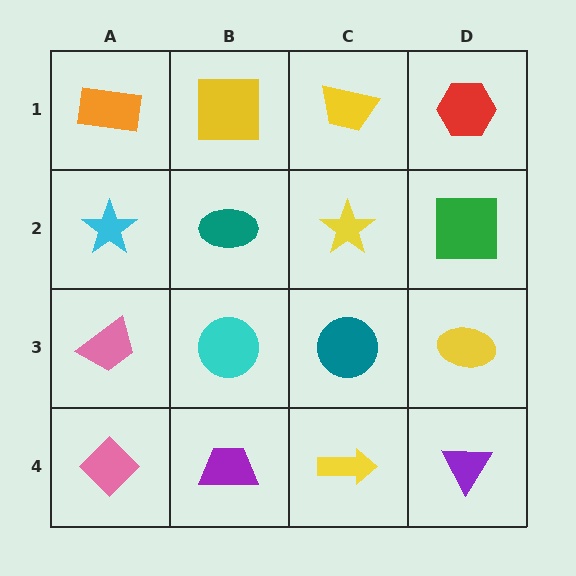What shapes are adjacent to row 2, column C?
A yellow trapezoid (row 1, column C), a teal circle (row 3, column C), a teal ellipse (row 2, column B), a green square (row 2, column D).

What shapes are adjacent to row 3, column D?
A green square (row 2, column D), a purple triangle (row 4, column D), a teal circle (row 3, column C).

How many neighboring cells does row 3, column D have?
3.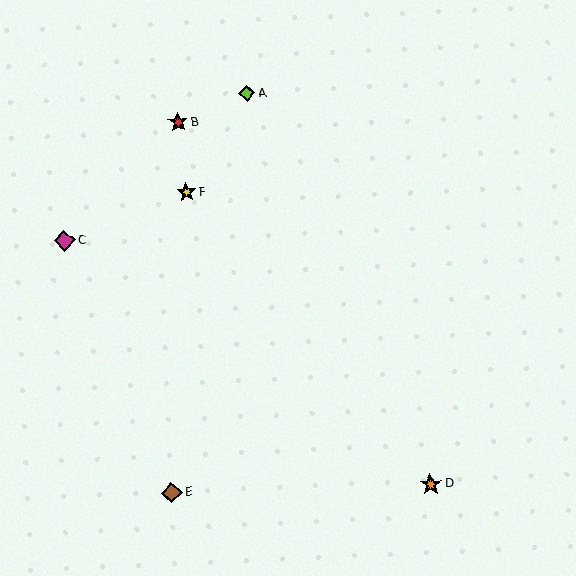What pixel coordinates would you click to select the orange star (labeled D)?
Click at (431, 484) to select the orange star D.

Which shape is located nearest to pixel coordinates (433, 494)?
The orange star (labeled D) at (431, 484) is nearest to that location.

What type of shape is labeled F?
Shape F is a yellow star.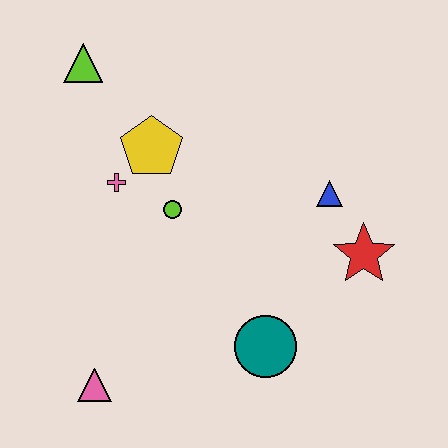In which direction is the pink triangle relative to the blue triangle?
The pink triangle is to the left of the blue triangle.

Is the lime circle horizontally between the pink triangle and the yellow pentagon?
No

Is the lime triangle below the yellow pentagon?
No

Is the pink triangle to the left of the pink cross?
Yes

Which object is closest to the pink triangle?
The teal circle is closest to the pink triangle.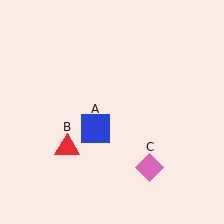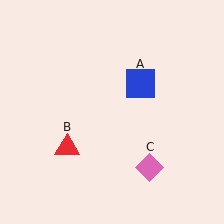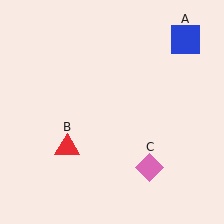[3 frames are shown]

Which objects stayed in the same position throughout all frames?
Red triangle (object B) and pink diamond (object C) remained stationary.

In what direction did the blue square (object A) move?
The blue square (object A) moved up and to the right.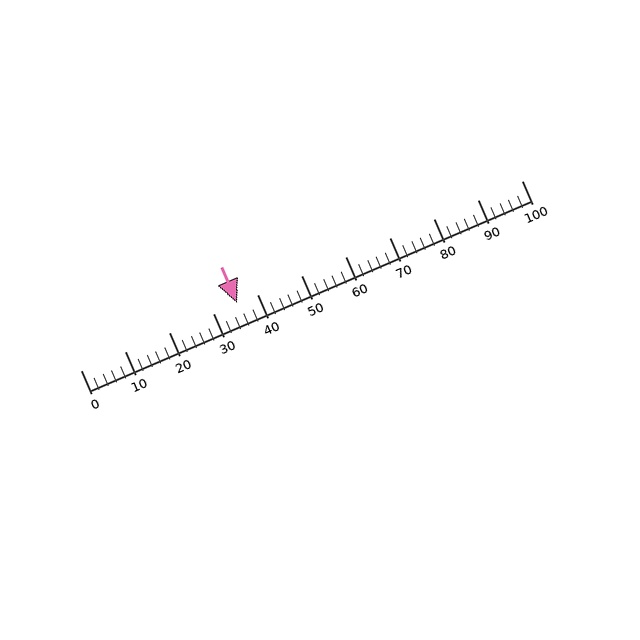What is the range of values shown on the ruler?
The ruler shows values from 0 to 100.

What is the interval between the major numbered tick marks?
The major tick marks are spaced 10 units apart.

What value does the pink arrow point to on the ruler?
The pink arrow points to approximately 36.